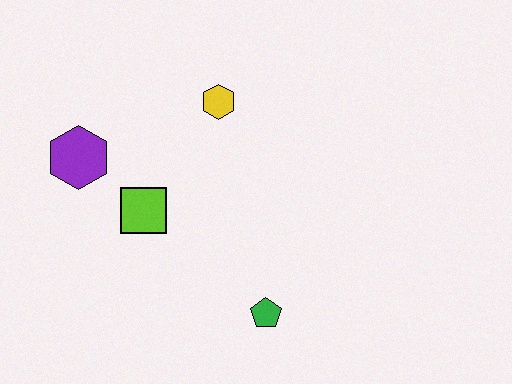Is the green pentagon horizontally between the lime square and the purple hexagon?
No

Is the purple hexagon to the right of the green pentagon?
No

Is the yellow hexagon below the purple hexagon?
No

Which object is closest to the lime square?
The purple hexagon is closest to the lime square.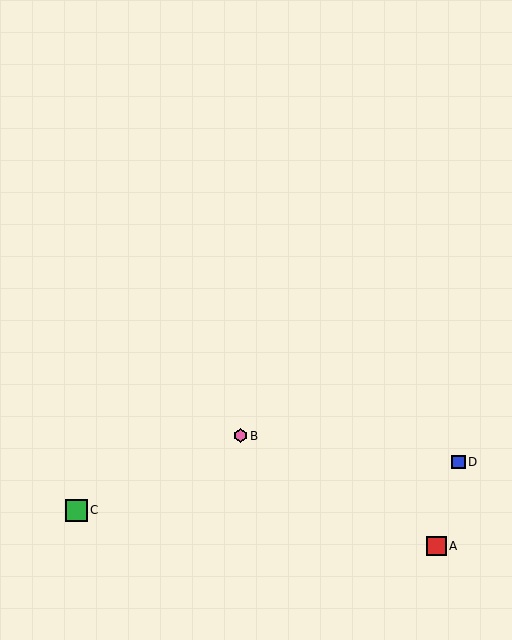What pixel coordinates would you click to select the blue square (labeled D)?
Click at (458, 462) to select the blue square D.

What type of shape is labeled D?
Shape D is a blue square.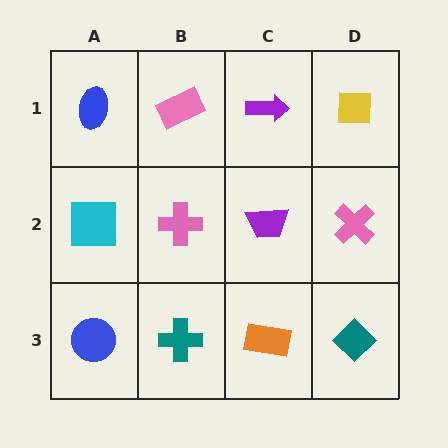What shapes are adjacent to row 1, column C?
A purple trapezoid (row 2, column C), a pink rectangle (row 1, column B), a yellow square (row 1, column D).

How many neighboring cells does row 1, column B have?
3.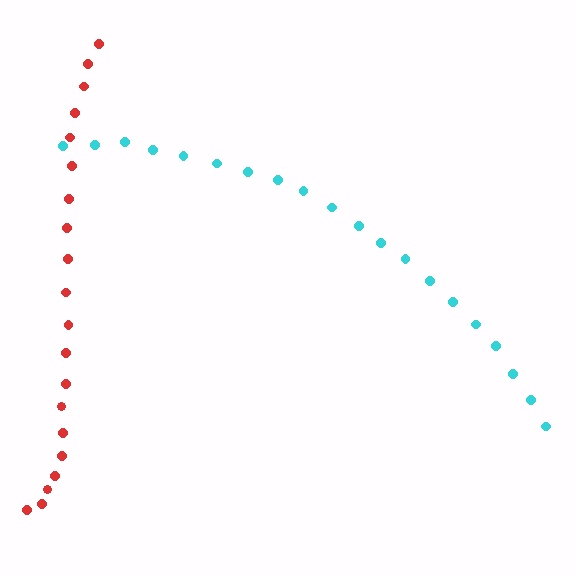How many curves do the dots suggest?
There are 2 distinct paths.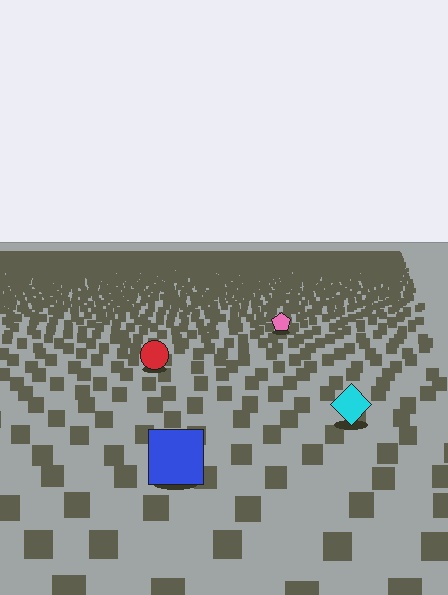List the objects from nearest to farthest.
From nearest to farthest: the blue square, the cyan diamond, the red circle, the pink pentagon.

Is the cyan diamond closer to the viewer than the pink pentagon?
Yes. The cyan diamond is closer — you can tell from the texture gradient: the ground texture is coarser near it.